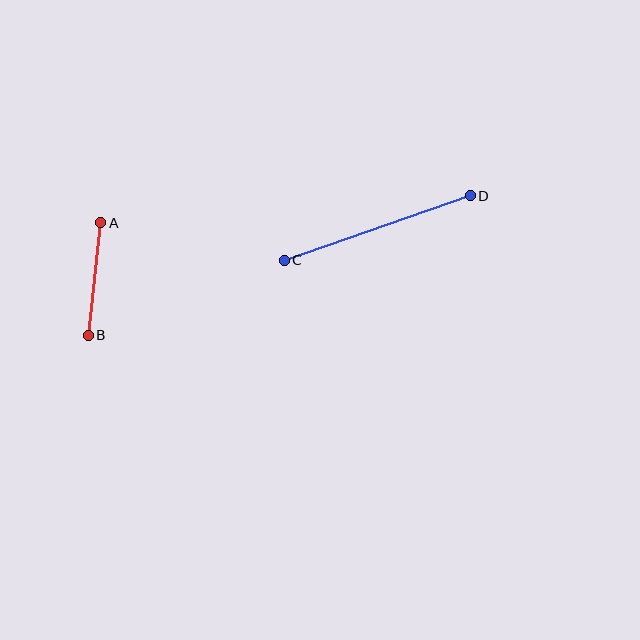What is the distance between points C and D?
The distance is approximately 197 pixels.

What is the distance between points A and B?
The distance is approximately 113 pixels.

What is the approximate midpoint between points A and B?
The midpoint is at approximately (95, 279) pixels.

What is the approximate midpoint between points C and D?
The midpoint is at approximately (377, 228) pixels.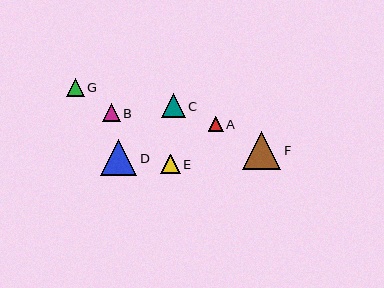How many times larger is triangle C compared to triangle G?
Triangle C is approximately 1.3 times the size of triangle G.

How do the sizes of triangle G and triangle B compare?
Triangle G and triangle B are approximately the same size.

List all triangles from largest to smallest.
From largest to smallest: F, D, C, E, G, B, A.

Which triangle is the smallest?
Triangle A is the smallest with a size of approximately 15 pixels.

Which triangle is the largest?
Triangle F is the largest with a size of approximately 38 pixels.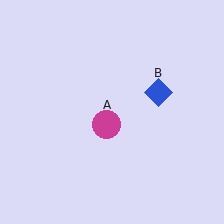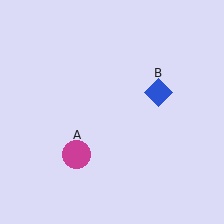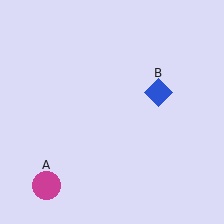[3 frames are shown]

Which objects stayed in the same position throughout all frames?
Blue diamond (object B) remained stationary.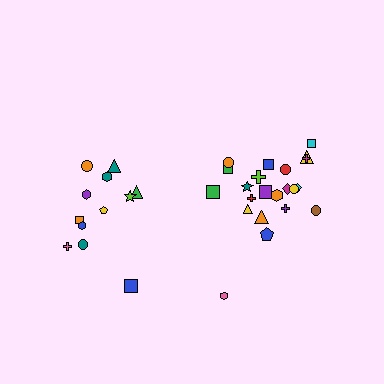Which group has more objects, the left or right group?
The right group.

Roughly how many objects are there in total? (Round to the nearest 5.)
Roughly 35 objects in total.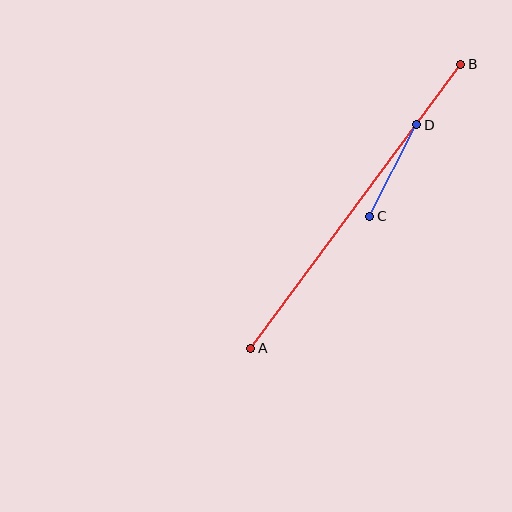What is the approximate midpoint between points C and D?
The midpoint is at approximately (393, 170) pixels.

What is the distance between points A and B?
The distance is approximately 353 pixels.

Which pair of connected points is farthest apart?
Points A and B are farthest apart.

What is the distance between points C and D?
The distance is approximately 103 pixels.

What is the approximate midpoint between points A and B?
The midpoint is at approximately (356, 206) pixels.